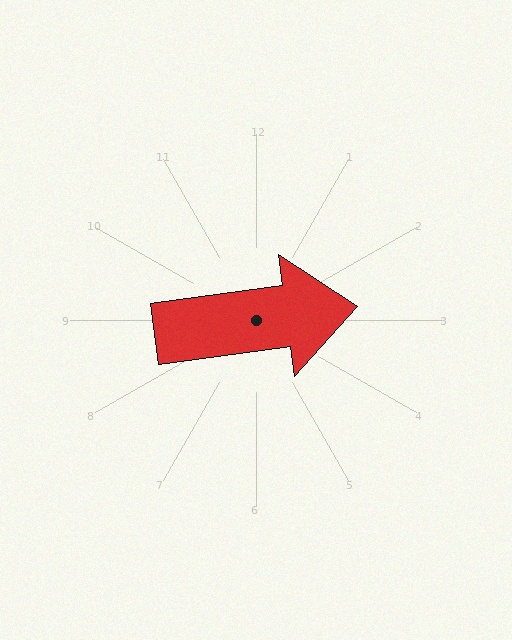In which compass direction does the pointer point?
East.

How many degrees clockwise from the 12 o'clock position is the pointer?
Approximately 82 degrees.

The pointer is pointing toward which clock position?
Roughly 3 o'clock.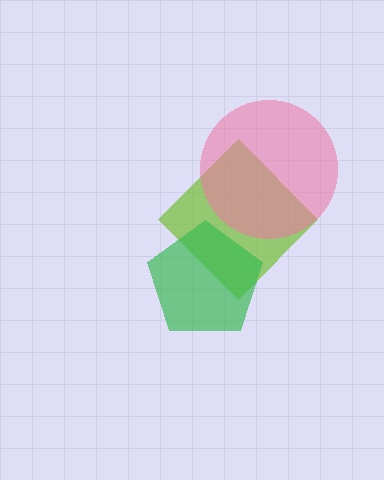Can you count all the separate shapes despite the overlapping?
Yes, there are 3 separate shapes.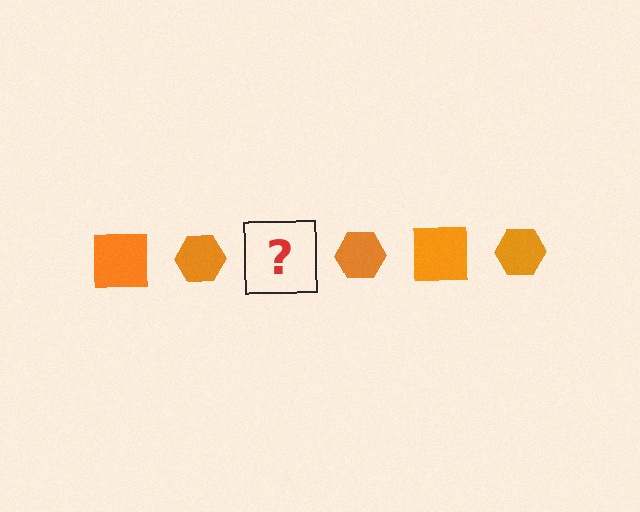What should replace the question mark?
The question mark should be replaced with an orange square.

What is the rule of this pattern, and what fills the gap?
The rule is that the pattern cycles through square, hexagon shapes in orange. The gap should be filled with an orange square.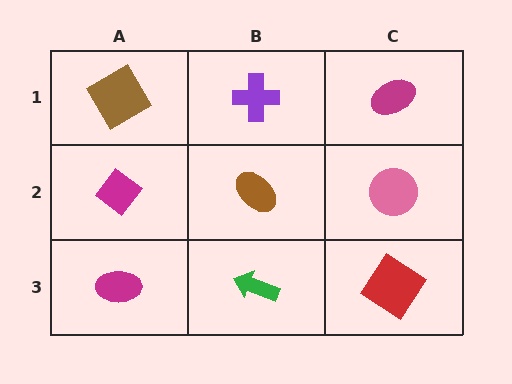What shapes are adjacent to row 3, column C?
A pink circle (row 2, column C), a green arrow (row 3, column B).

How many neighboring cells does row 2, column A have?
3.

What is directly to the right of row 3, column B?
A red diamond.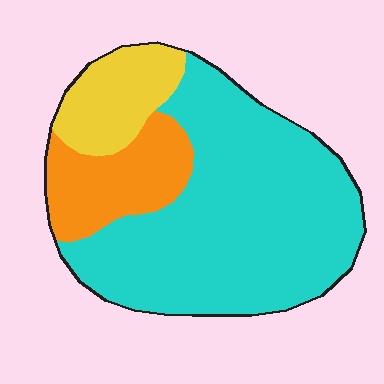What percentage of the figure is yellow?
Yellow covers about 15% of the figure.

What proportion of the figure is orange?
Orange covers about 20% of the figure.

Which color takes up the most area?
Cyan, at roughly 65%.